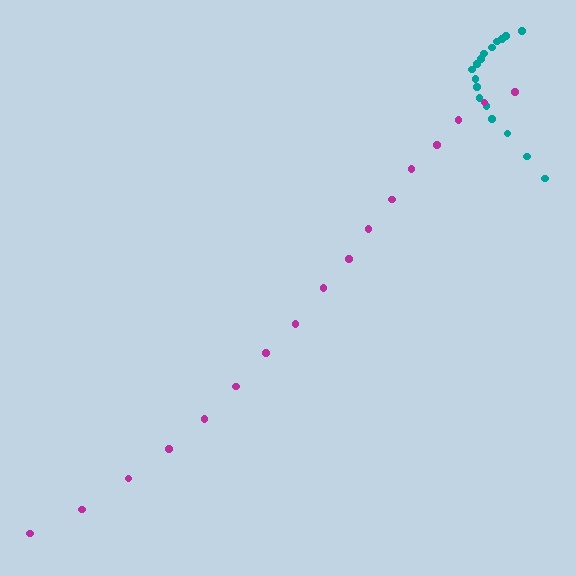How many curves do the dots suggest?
There are 2 distinct paths.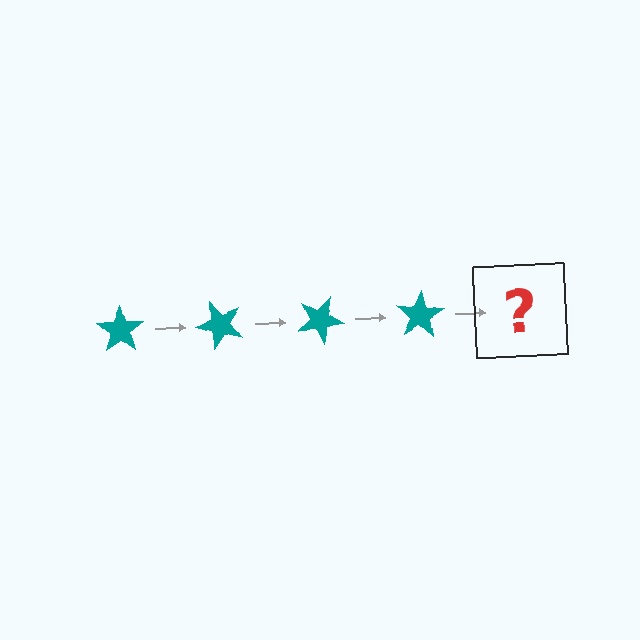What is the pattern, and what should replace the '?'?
The pattern is that the star rotates 50 degrees each step. The '?' should be a teal star rotated 200 degrees.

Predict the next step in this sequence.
The next step is a teal star rotated 200 degrees.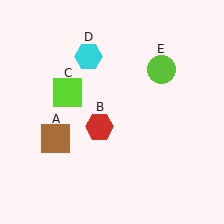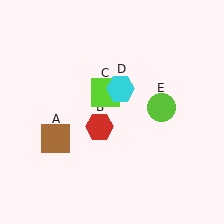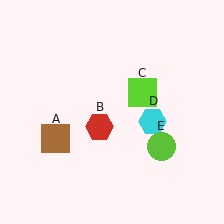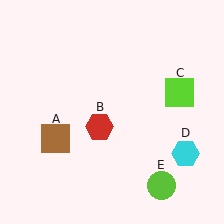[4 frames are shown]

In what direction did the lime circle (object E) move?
The lime circle (object E) moved down.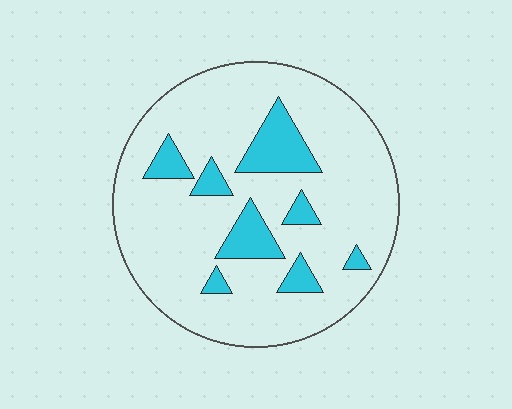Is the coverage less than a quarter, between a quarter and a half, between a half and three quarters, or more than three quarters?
Less than a quarter.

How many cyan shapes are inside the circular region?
8.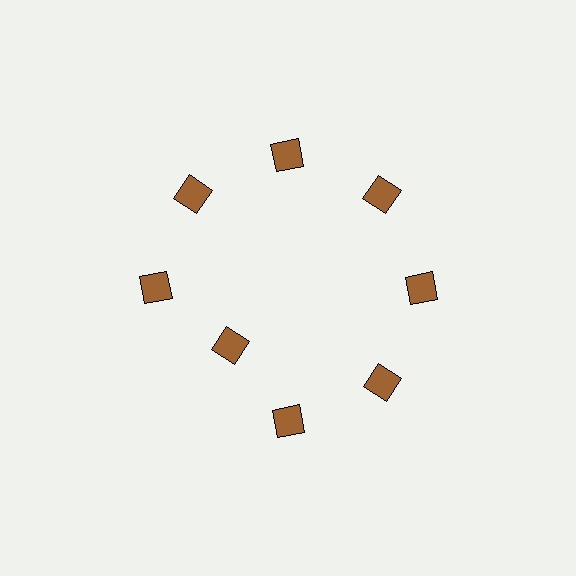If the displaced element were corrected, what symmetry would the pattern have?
It would have 8-fold rotational symmetry — the pattern would map onto itself every 45 degrees.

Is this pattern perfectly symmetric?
No. The 8 brown diamonds are arranged in a ring, but one element near the 8 o'clock position is pulled inward toward the center, breaking the 8-fold rotational symmetry.